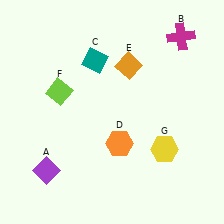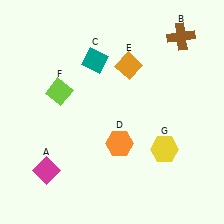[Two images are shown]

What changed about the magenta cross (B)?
In Image 1, B is magenta. In Image 2, it changed to brown.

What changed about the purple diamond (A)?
In Image 1, A is purple. In Image 2, it changed to magenta.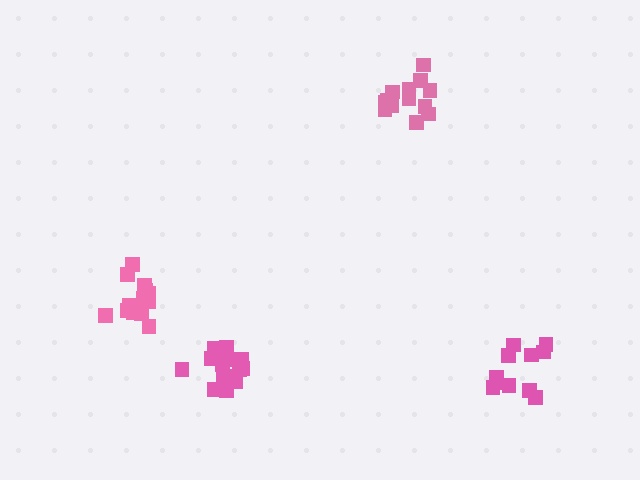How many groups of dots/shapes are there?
There are 4 groups.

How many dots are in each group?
Group 1: 14 dots, Group 2: 13 dots, Group 3: 17 dots, Group 4: 11 dots (55 total).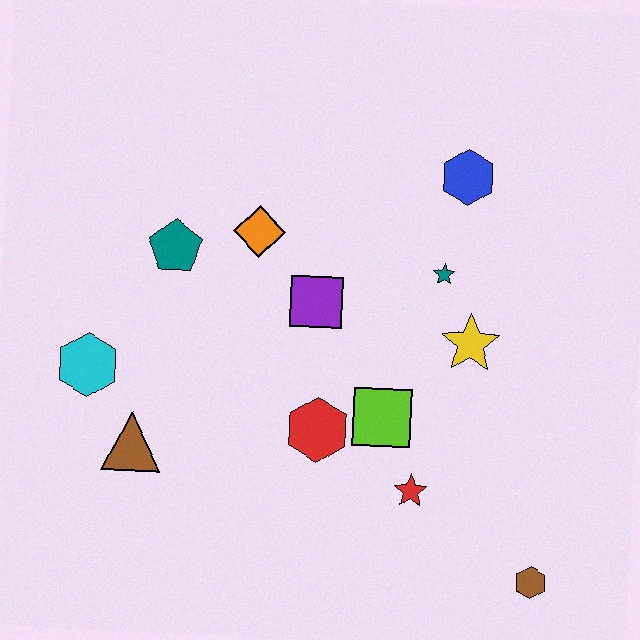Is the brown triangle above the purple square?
No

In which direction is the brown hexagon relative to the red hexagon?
The brown hexagon is to the right of the red hexagon.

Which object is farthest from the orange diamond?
The brown hexagon is farthest from the orange diamond.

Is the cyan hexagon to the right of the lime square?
No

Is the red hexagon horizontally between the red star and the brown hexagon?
No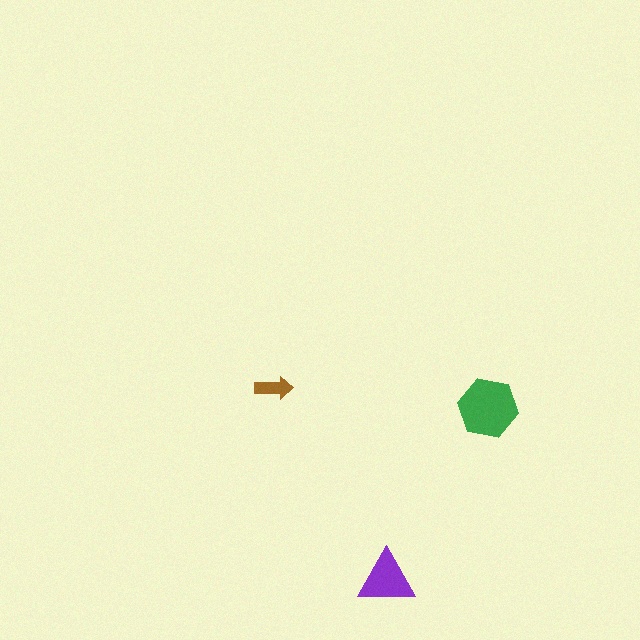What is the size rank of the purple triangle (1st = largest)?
2nd.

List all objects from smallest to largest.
The brown arrow, the purple triangle, the green hexagon.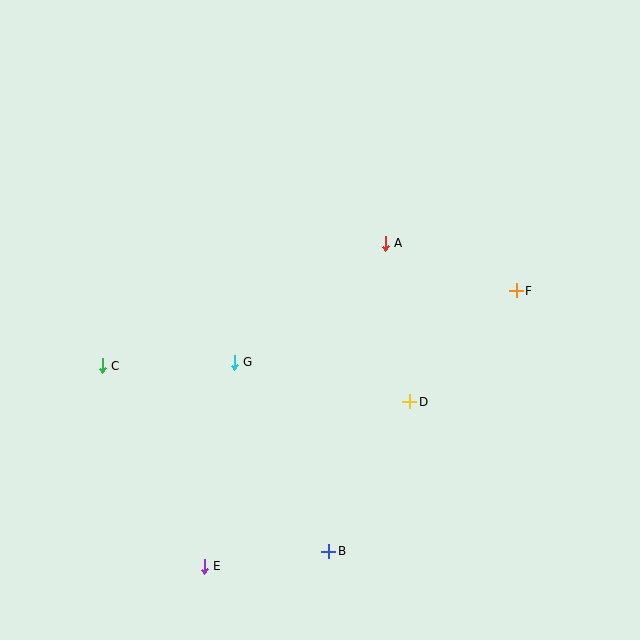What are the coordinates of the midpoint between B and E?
The midpoint between B and E is at (267, 559).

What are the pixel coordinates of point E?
Point E is at (204, 566).